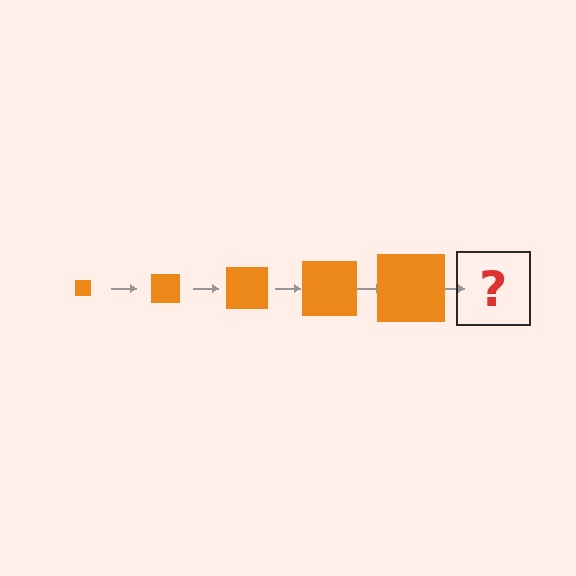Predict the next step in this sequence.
The next step is an orange square, larger than the previous one.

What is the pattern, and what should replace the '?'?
The pattern is that the square gets progressively larger each step. The '?' should be an orange square, larger than the previous one.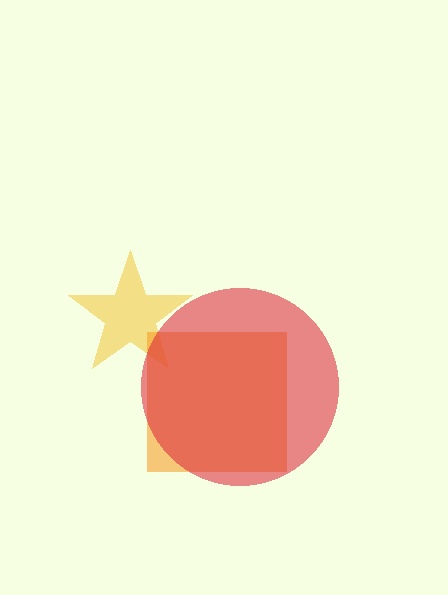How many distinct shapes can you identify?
There are 3 distinct shapes: a yellow star, an orange square, a red circle.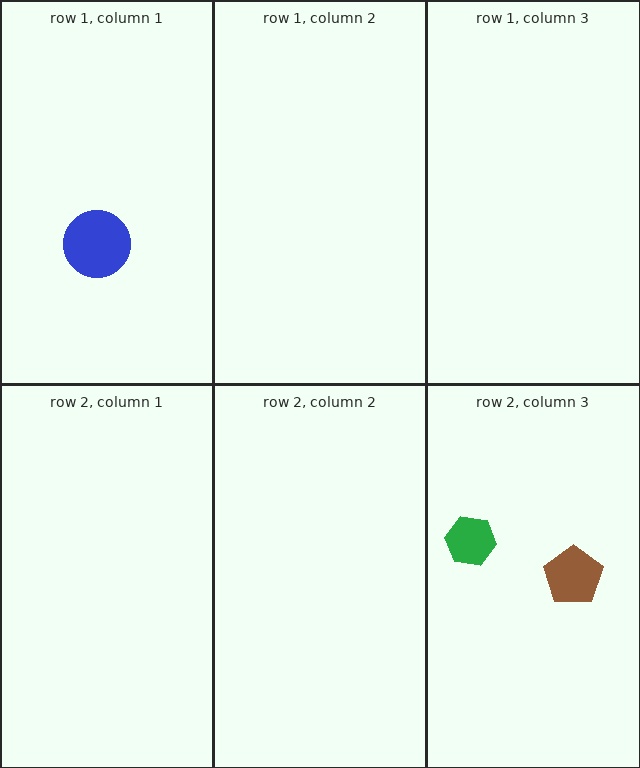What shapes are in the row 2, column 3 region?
The green hexagon, the brown pentagon.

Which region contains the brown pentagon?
The row 2, column 3 region.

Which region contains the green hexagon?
The row 2, column 3 region.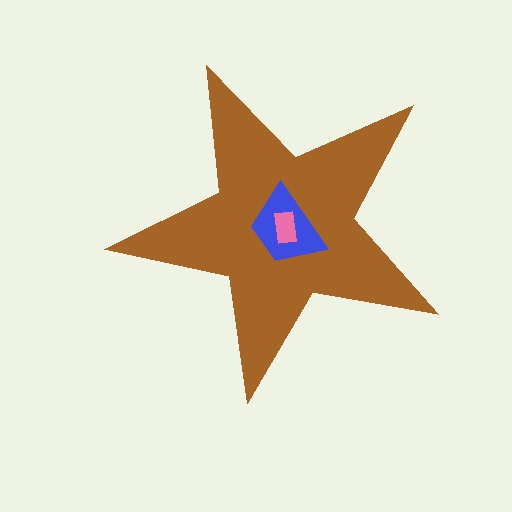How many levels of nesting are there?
3.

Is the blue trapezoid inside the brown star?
Yes.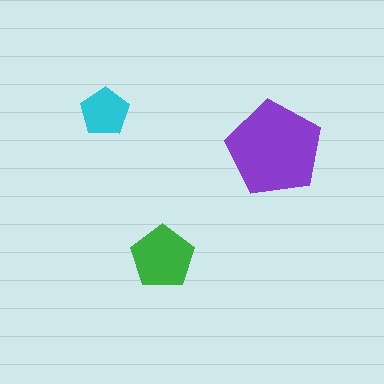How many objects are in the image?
There are 3 objects in the image.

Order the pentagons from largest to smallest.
the purple one, the green one, the cyan one.